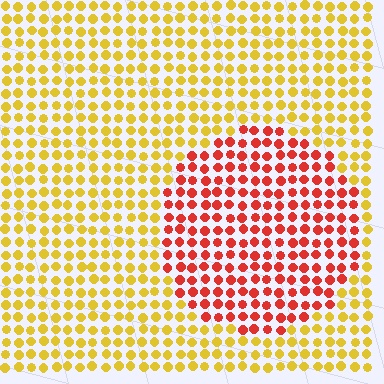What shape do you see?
I see a circle.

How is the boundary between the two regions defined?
The boundary is defined purely by a slight shift in hue (about 50 degrees). Spacing, size, and orientation are identical on both sides.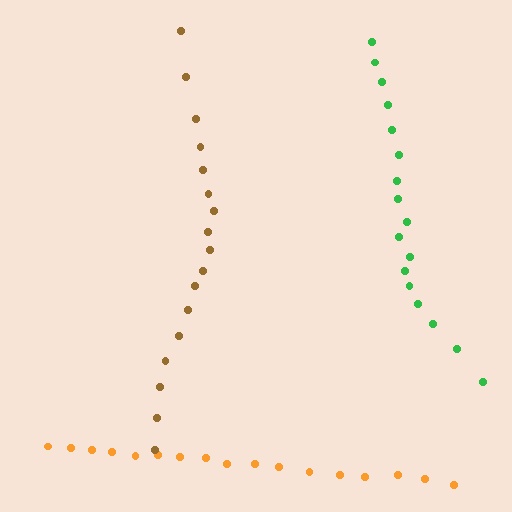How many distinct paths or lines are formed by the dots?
There are 3 distinct paths.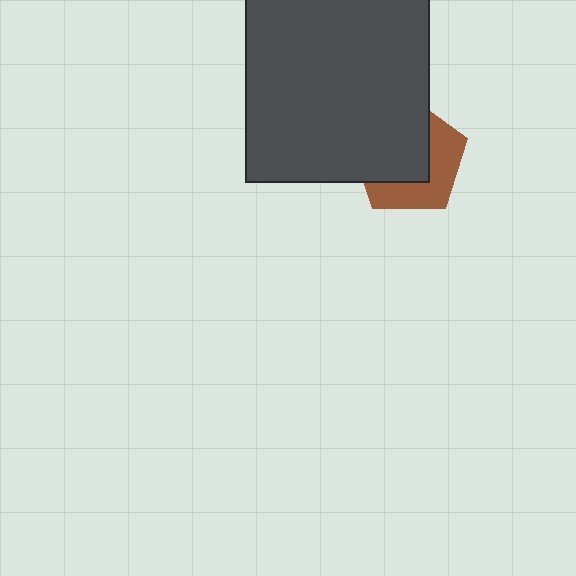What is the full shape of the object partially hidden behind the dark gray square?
The partially hidden object is a brown pentagon.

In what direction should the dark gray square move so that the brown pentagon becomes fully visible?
The dark gray square should move toward the upper-left. That is the shortest direction to clear the overlap and leave the brown pentagon fully visible.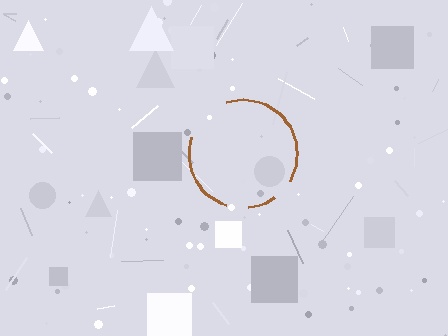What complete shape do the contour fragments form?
The contour fragments form a circle.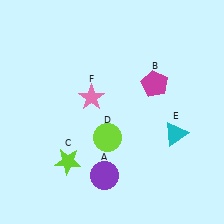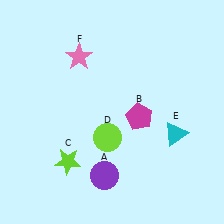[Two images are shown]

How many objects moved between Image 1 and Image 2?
2 objects moved between the two images.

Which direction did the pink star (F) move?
The pink star (F) moved up.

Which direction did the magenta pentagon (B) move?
The magenta pentagon (B) moved down.